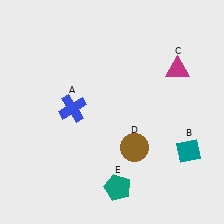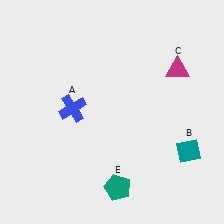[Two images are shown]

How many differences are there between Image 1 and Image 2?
There is 1 difference between the two images.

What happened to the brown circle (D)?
The brown circle (D) was removed in Image 2. It was in the bottom-right area of Image 1.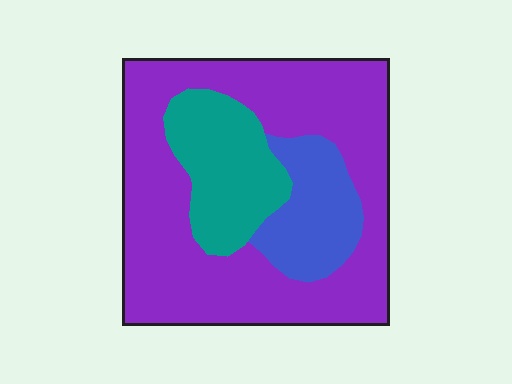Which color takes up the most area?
Purple, at roughly 65%.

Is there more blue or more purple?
Purple.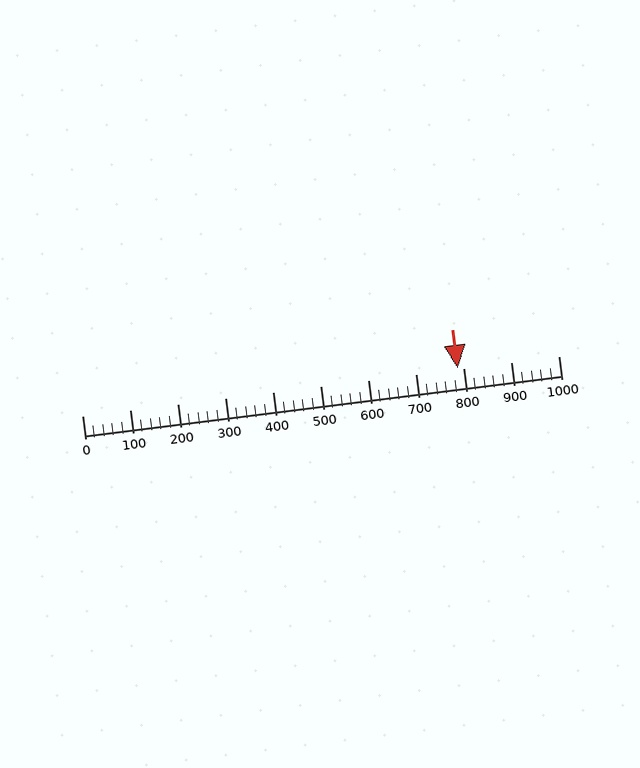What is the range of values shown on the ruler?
The ruler shows values from 0 to 1000.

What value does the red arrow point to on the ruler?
The red arrow points to approximately 788.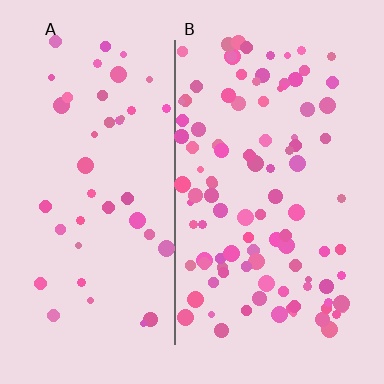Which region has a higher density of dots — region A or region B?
B (the right).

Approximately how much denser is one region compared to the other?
Approximately 2.4× — region B over region A.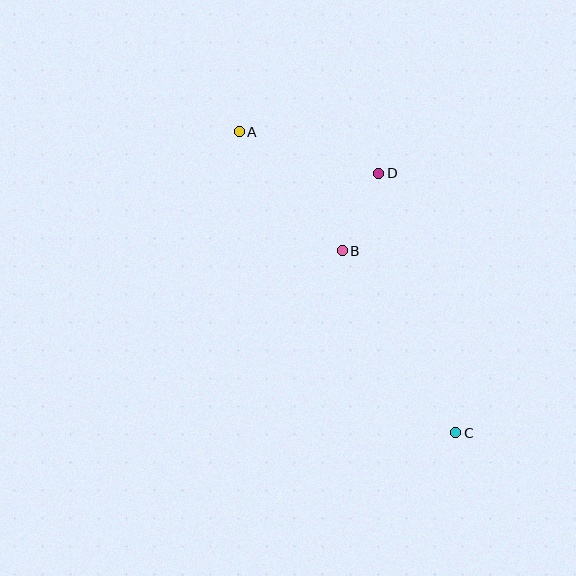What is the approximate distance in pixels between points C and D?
The distance between C and D is approximately 270 pixels.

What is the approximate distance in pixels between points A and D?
The distance between A and D is approximately 145 pixels.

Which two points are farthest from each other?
Points A and C are farthest from each other.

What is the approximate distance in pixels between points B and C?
The distance between B and C is approximately 214 pixels.